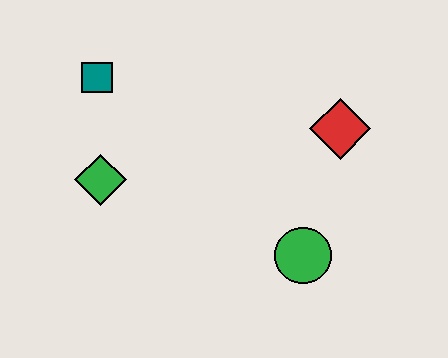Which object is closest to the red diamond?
The green circle is closest to the red diamond.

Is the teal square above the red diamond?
Yes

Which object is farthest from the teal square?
The green circle is farthest from the teal square.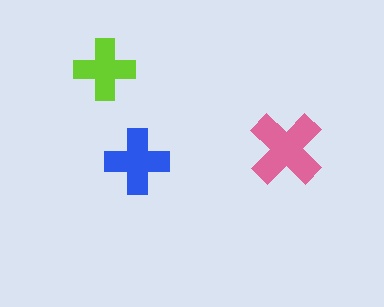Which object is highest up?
The lime cross is topmost.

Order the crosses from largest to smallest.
the pink one, the blue one, the lime one.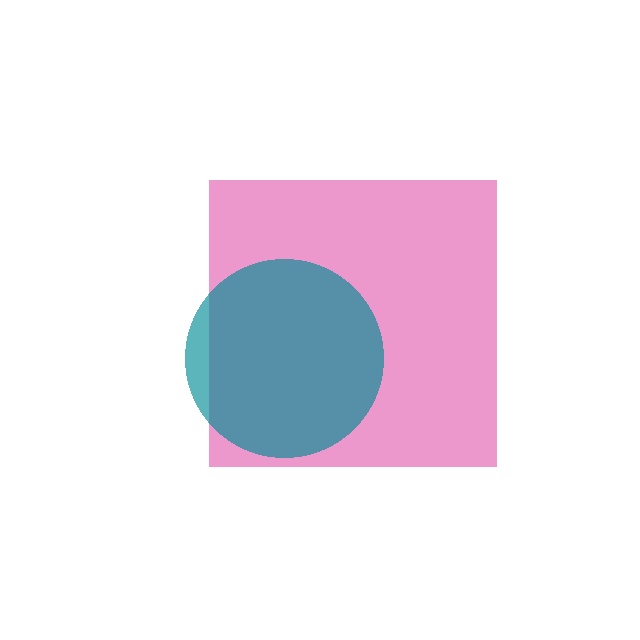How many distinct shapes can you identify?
There are 2 distinct shapes: a pink square, a teal circle.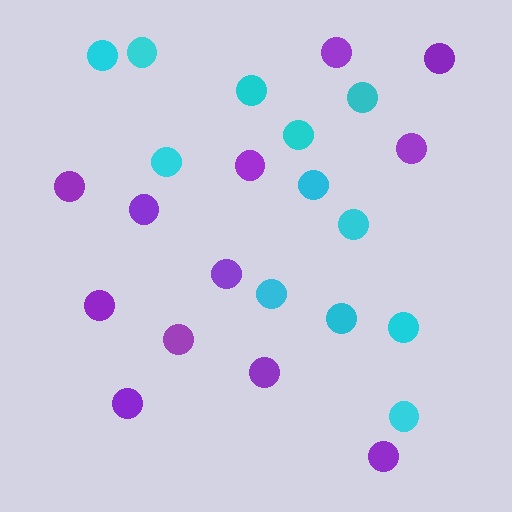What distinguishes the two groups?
There are 2 groups: one group of cyan circles (12) and one group of purple circles (12).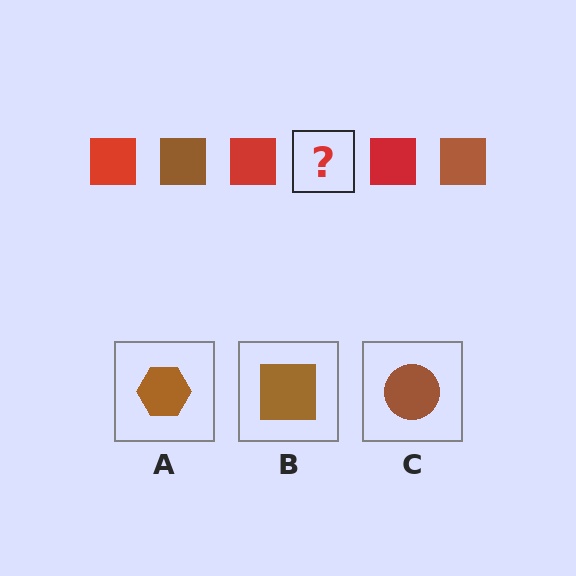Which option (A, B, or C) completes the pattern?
B.